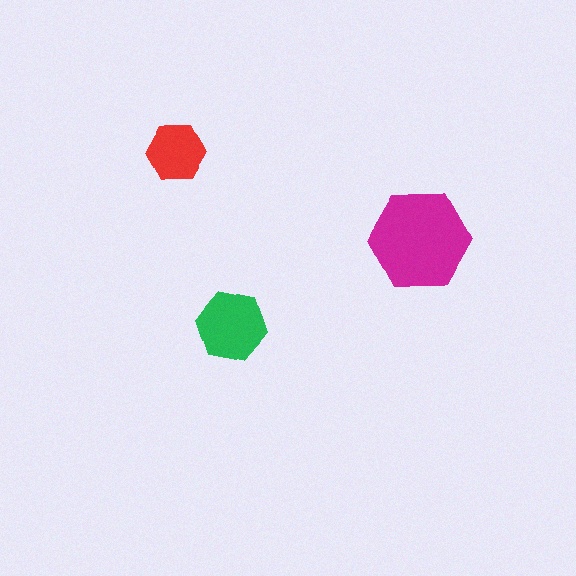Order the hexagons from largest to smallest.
the magenta one, the green one, the red one.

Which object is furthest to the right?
The magenta hexagon is rightmost.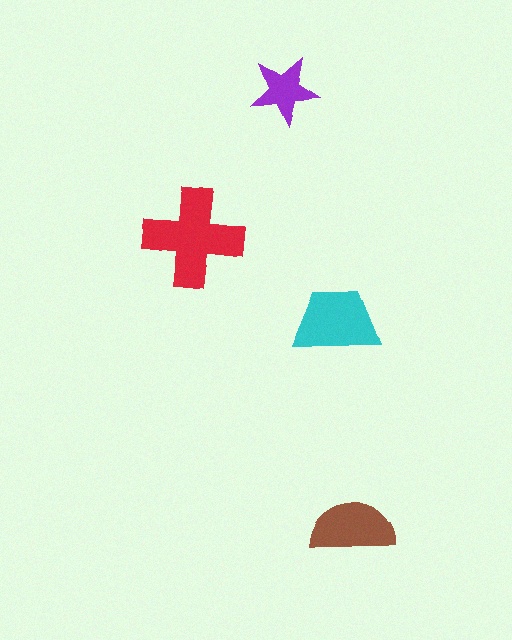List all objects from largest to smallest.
The red cross, the cyan trapezoid, the brown semicircle, the purple star.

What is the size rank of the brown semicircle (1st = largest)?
3rd.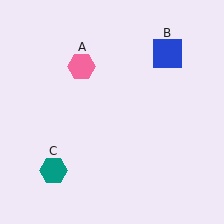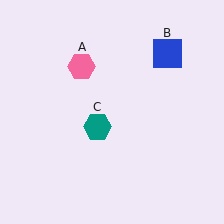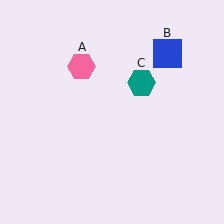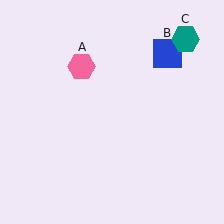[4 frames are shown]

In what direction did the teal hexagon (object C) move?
The teal hexagon (object C) moved up and to the right.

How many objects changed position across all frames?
1 object changed position: teal hexagon (object C).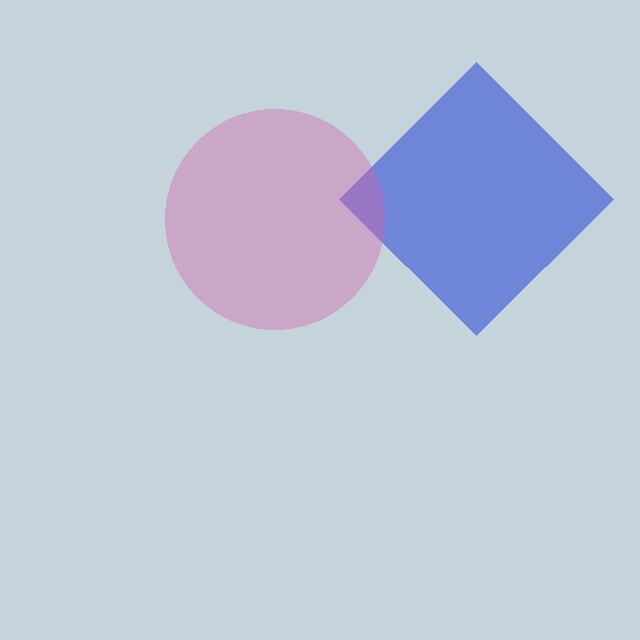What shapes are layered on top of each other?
The layered shapes are: a blue diamond, a pink circle.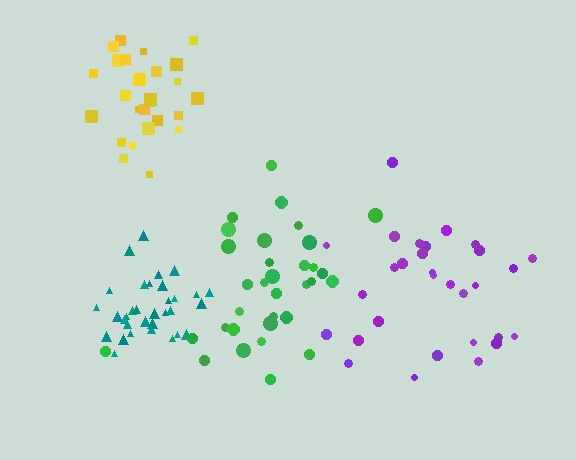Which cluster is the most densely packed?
Teal.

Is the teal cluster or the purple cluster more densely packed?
Teal.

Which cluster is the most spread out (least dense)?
Green.